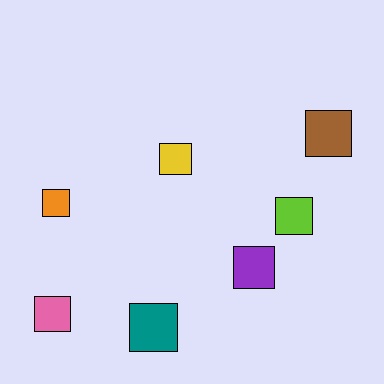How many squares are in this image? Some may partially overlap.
There are 7 squares.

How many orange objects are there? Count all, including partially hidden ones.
There is 1 orange object.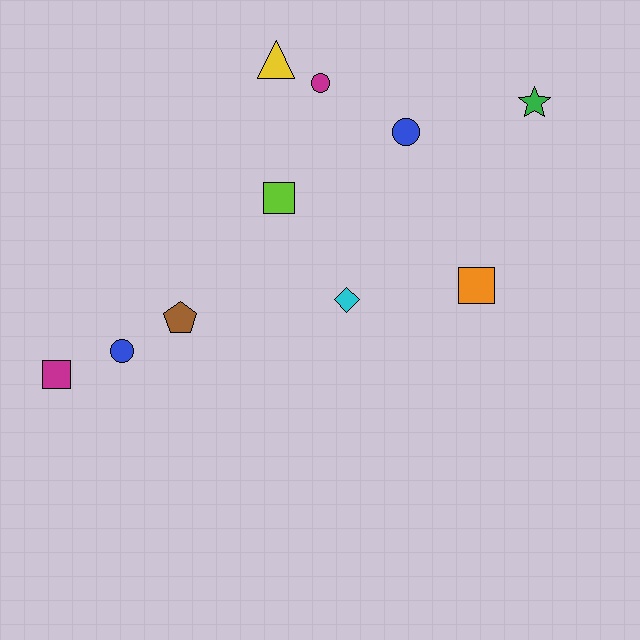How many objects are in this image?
There are 10 objects.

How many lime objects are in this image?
There is 1 lime object.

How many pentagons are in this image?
There is 1 pentagon.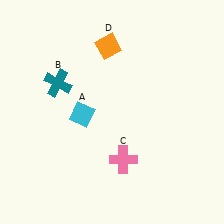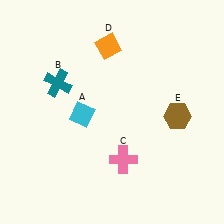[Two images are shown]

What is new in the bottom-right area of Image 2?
A brown hexagon (E) was added in the bottom-right area of Image 2.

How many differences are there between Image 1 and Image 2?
There is 1 difference between the two images.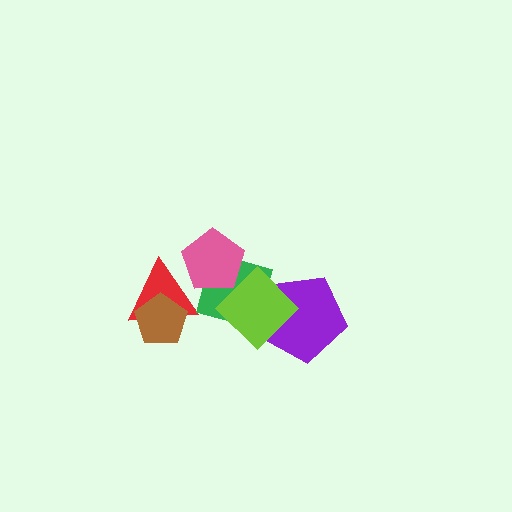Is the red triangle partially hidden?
Yes, it is partially covered by another shape.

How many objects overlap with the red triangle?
3 objects overlap with the red triangle.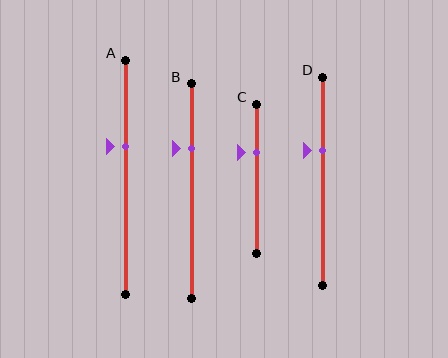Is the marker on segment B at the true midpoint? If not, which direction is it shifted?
No, the marker on segment B is shifted upward by about 20% of the segment length.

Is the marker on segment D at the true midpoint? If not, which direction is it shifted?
No, the marker on segment D is shifted upward by about 15% of the segment length.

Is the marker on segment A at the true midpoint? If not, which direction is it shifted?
No, the marker on segment A is shifted upward by about 13% of the segment length.